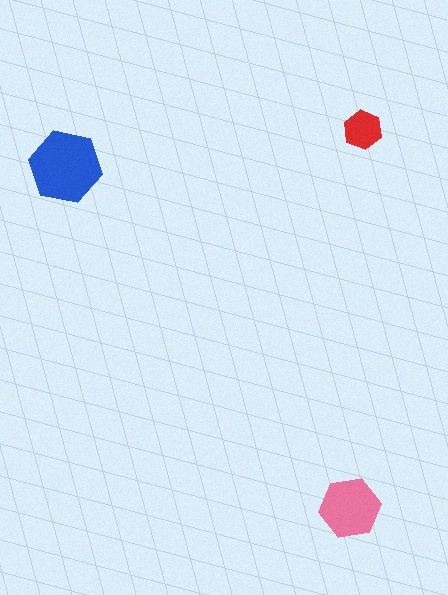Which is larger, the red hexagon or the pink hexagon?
The pink one.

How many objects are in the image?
There are 3 objects in the image.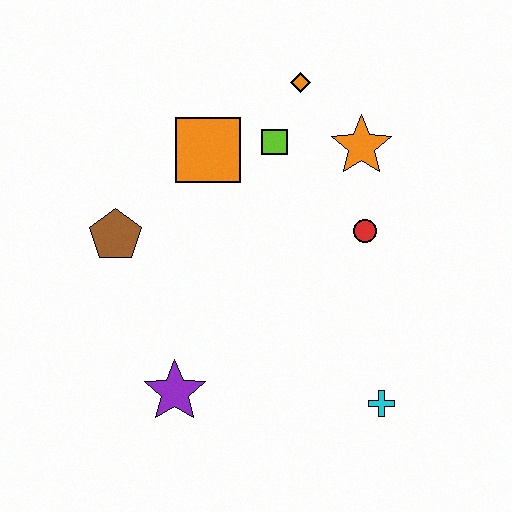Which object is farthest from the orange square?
The cyan cross is farthest from the orange square.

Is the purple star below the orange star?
Yes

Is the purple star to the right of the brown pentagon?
Yes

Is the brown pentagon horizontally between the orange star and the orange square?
No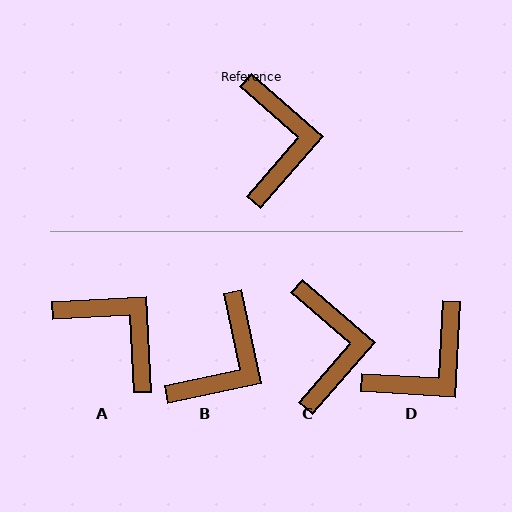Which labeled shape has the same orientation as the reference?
C.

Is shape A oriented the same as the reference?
No, it is off by about 44 degrees.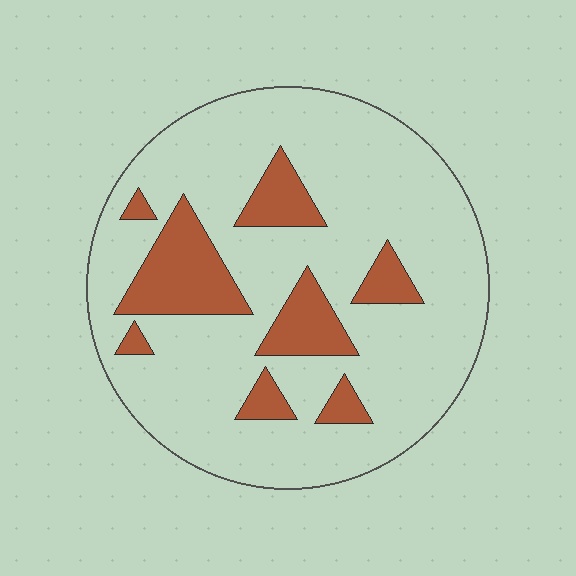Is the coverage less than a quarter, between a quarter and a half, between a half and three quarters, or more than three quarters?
Less than a quarter.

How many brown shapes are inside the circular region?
8.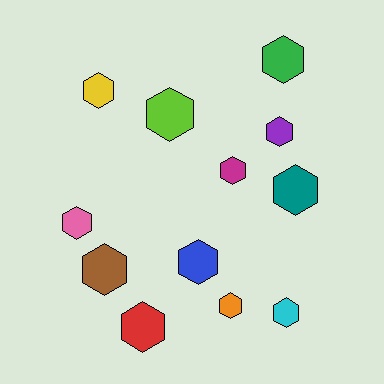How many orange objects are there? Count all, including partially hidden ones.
There is 1 orange object.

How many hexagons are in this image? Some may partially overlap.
There are 12 hexagons.